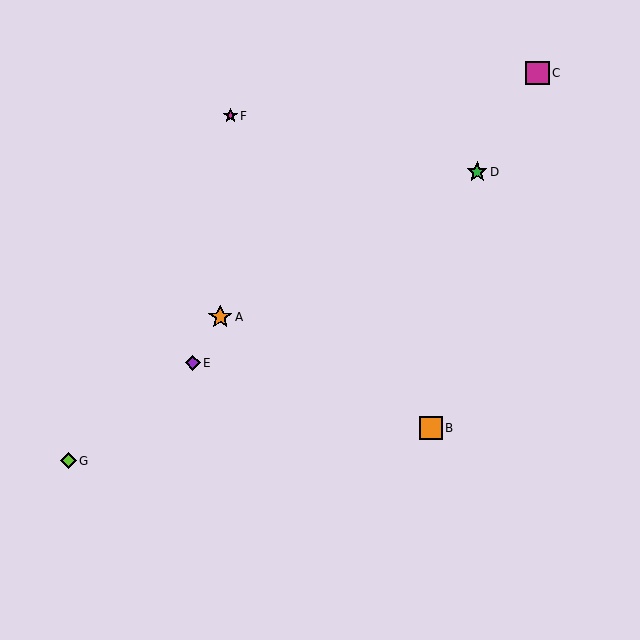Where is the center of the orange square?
The center of the orange square is at (431, 428).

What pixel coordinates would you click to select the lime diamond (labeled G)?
Click at (69, 461) to select the lime diamond G.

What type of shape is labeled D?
Shape D is a green star.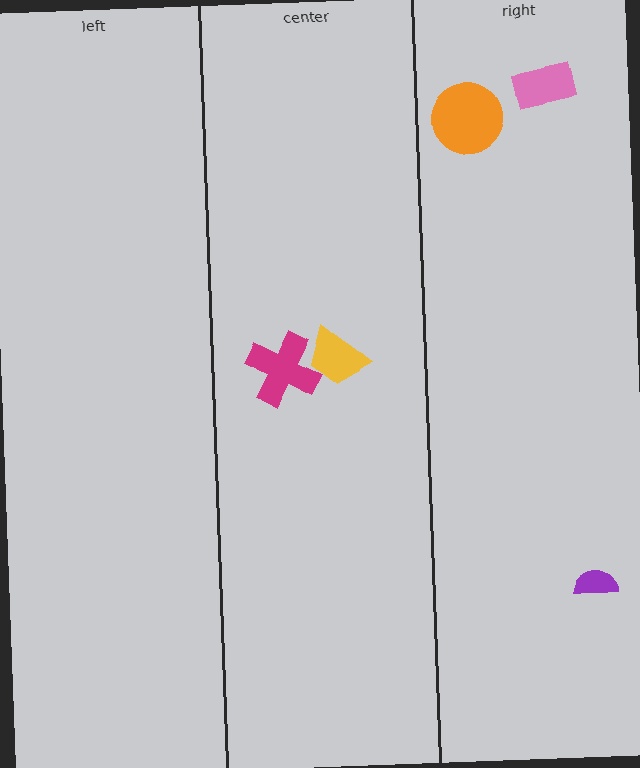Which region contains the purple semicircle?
The right region.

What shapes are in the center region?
The yellow trapezoid, the magenta cross.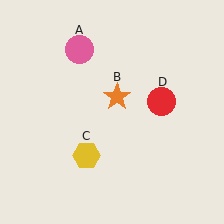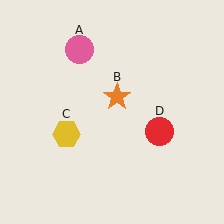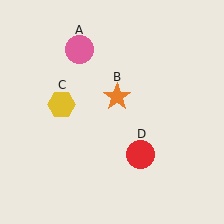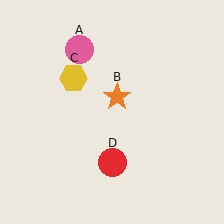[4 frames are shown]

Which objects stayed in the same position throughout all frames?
Pink circle (object A) and orange star (object B) remained stationary.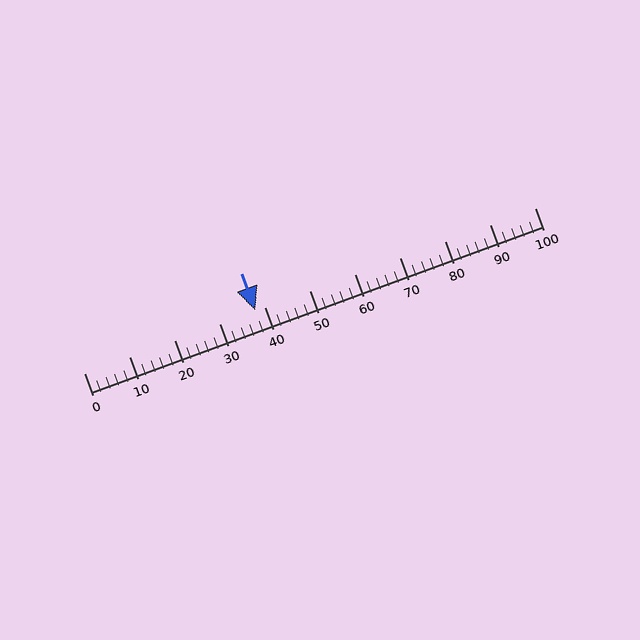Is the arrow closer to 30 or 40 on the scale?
The arrow is closer to 40.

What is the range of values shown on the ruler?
The ruler shows values from 0 to 100.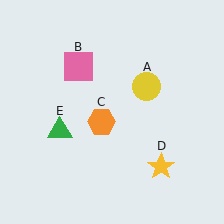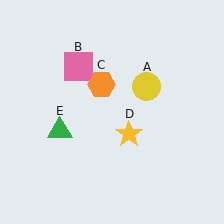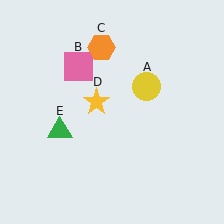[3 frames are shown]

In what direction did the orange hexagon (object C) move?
The orange hexagon (object C) moved up.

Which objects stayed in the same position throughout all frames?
Yellow circle (object A) and pink square (object B) and green triangle (object E) remained stationary.